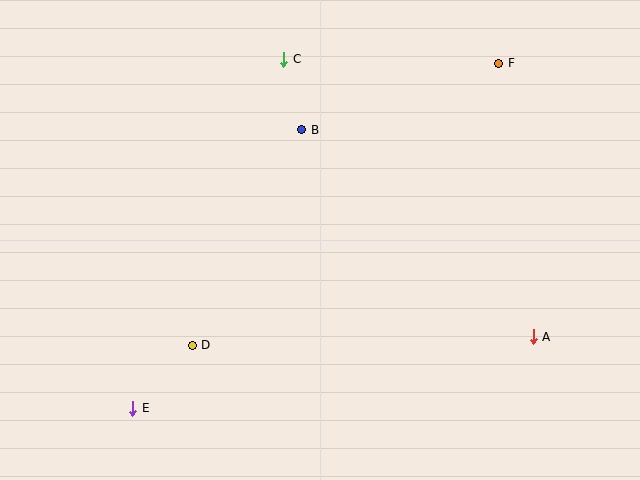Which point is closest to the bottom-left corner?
Point E is closest to the bottom-left corner.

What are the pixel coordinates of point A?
Point A is at (533, 337).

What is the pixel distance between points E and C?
The distance between E and C is 381 pixels.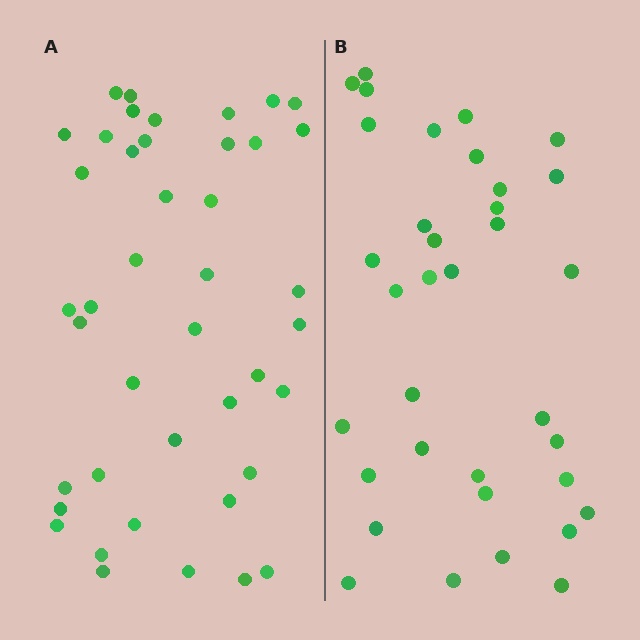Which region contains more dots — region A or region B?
Region A (the left region) has more dots.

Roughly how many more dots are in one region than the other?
Region A has roughly 8 or so more dots than region B.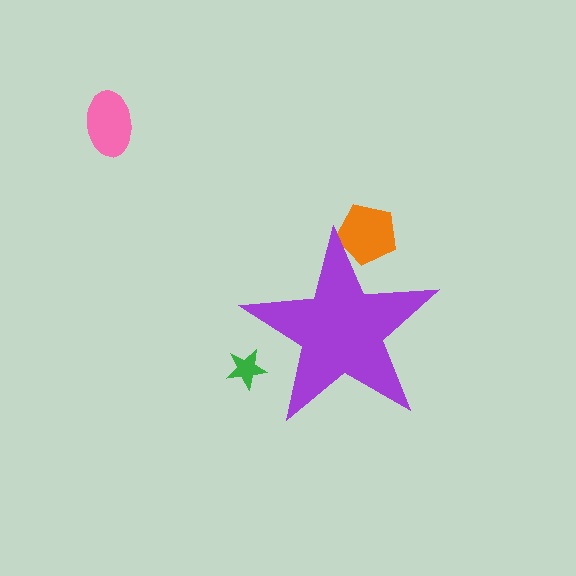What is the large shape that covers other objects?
A purple star.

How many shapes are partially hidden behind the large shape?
2 shapes are partially hidden.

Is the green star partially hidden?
Yes, the green star is partially hidden behind the purple star.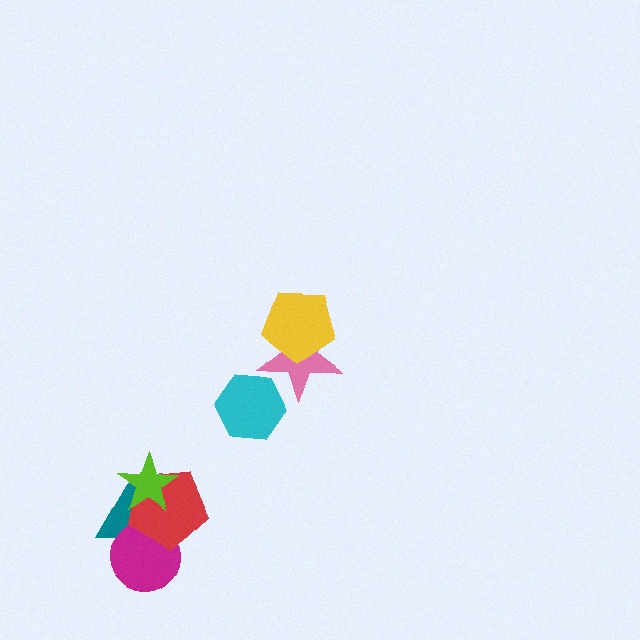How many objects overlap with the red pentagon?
3 objects overlap with the red pentagon.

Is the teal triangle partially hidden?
Yes, it is partially covered by another shape.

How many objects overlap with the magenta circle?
2 objects overlap with the magenta circle.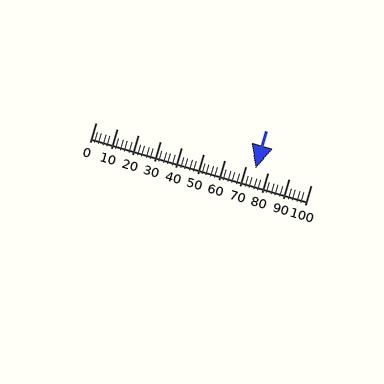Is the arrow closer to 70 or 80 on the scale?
The arrow is closer to 70.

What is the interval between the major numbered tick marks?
The major tick marks are spaced 10 units apart.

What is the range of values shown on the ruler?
The ruler shows values from 0 to 100.